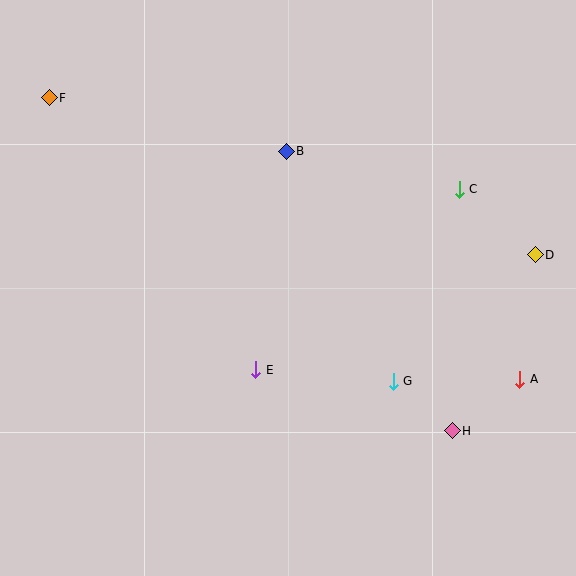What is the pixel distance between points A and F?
The distance between A and F is 548 pixels.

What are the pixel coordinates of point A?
Point A is at (520, 379).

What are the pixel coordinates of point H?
Point H is at (452, 431).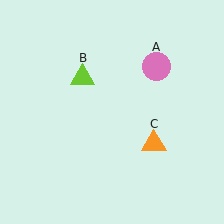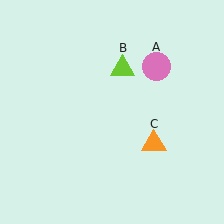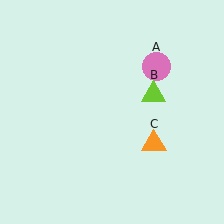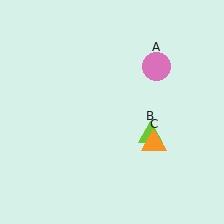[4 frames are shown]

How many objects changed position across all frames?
1 object changed position: lime triangle (object B).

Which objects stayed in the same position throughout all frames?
Pink circle (object A) and orange triangle (object C) remained stationary.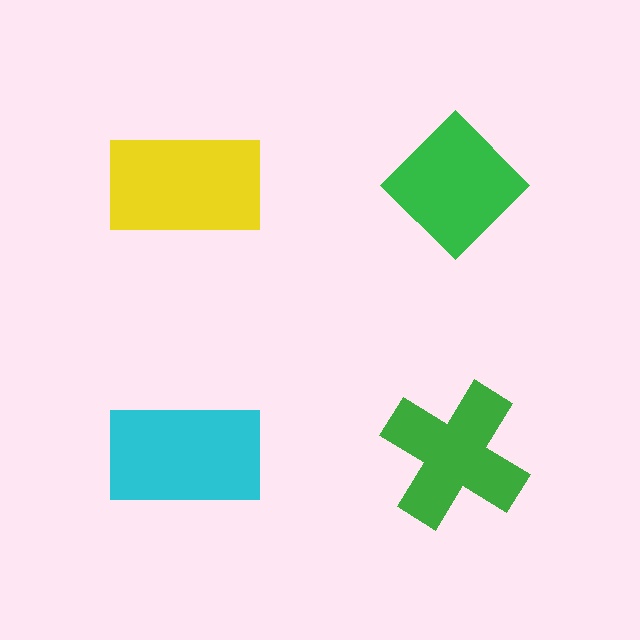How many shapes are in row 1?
2 shapes.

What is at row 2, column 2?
A green cross.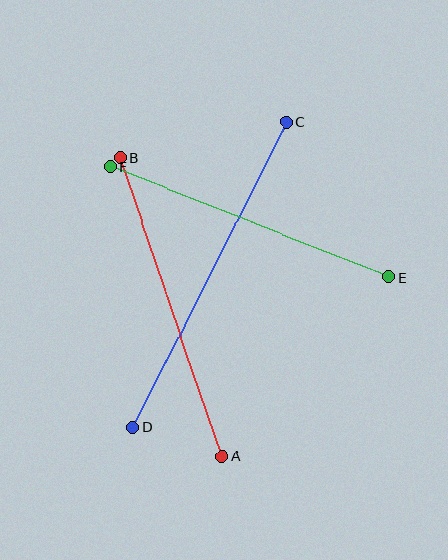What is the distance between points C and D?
The distance is approximately 343 pixels.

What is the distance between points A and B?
The distance is approximately 315 pixels.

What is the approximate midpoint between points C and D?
The midpoint is at approximately (209, 275) pixels.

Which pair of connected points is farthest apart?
Points C and D are farthest apart.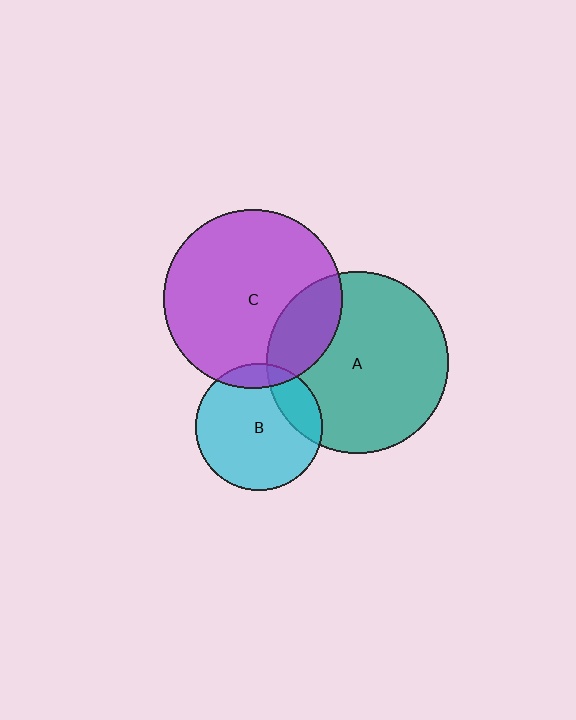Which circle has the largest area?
Circle A (teal).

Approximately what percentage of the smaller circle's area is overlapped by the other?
Approximately 10%.